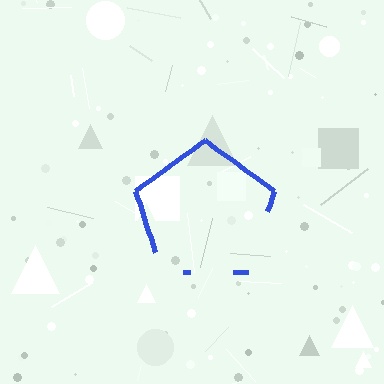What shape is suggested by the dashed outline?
The dashed outline suggests a pentagon.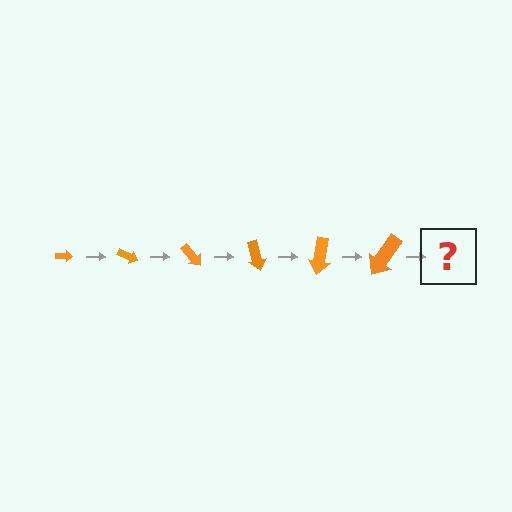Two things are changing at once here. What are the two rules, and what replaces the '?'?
The two rules are that the arrow grows larger each step and it rotates 25 degrees each step. The '?' should be an arrow, larger than the previous one and rotated 150 degrees from the start.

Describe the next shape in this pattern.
It should be an arrow, larger than the previous one and rotated 150 degrees from the start.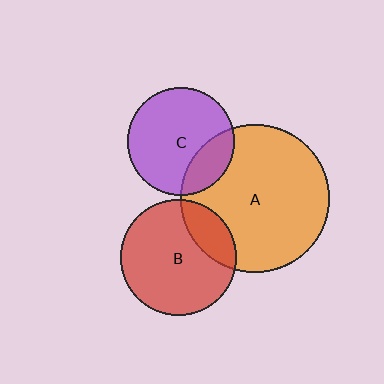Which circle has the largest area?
Circle A (orange).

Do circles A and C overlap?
Yes.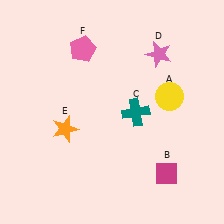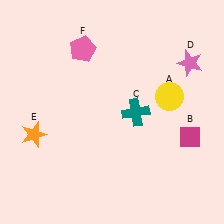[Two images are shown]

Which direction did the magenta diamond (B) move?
The magenta diamond (B) moved up.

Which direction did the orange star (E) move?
The orange star (E) moved left.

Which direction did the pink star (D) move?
The pink star (D) moved right.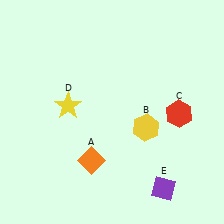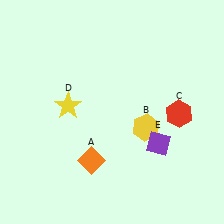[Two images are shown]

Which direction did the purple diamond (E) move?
The purple diamond (E) moved up.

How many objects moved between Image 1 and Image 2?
1 object moved between the two images.